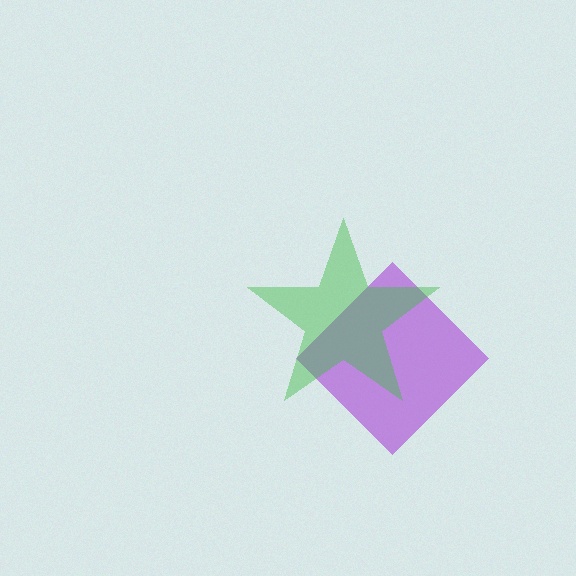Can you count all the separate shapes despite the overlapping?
Yes, there are 2 separate shapes.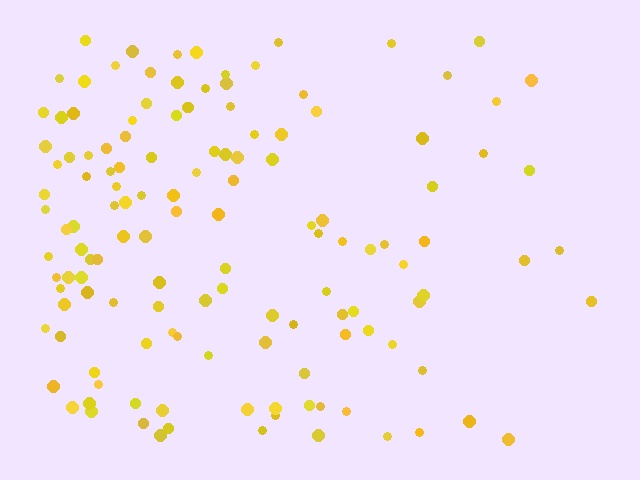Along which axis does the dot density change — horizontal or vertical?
Horizontal.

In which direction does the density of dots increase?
From right to left, with the left side densest.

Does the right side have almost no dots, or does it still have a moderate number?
Still a moderate number, just noticeably fewer than the left.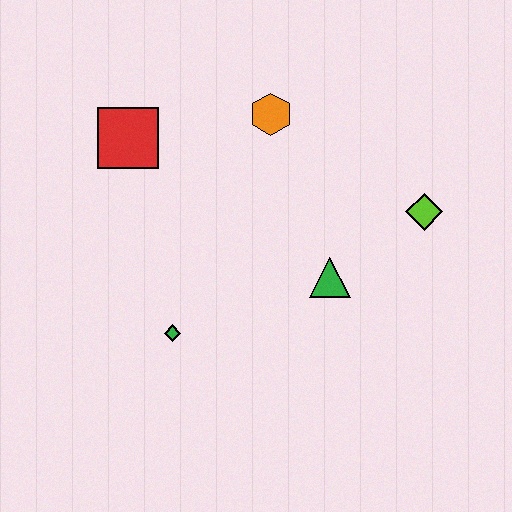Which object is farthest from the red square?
The lime diamond is farthest from the red square.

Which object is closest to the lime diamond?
The green triangle is closest to the lime diamond.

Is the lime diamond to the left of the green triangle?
No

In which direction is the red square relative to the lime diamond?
The red square is to the left of the lime diamond.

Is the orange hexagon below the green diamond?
No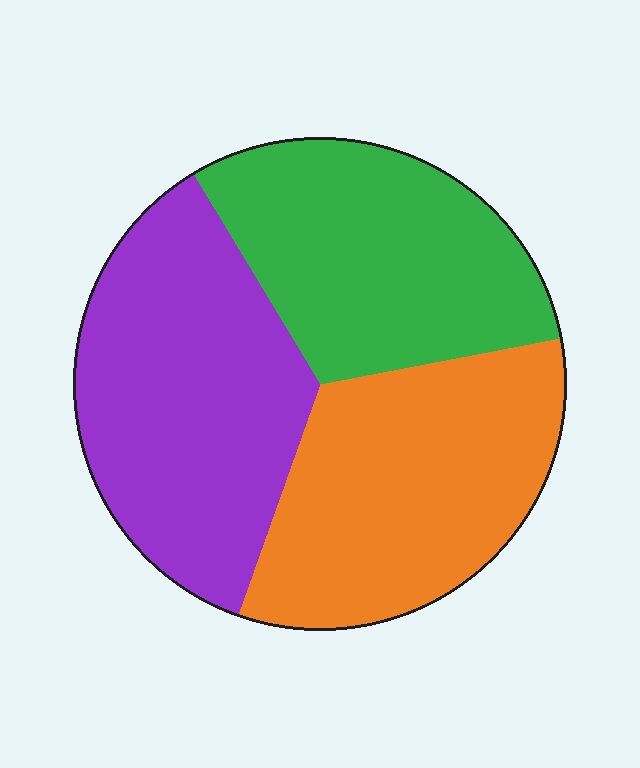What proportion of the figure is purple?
Purple takes up about three eighths (3/8) of the figure.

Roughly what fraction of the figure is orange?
Orange takes up between a quarter and a half of the figure.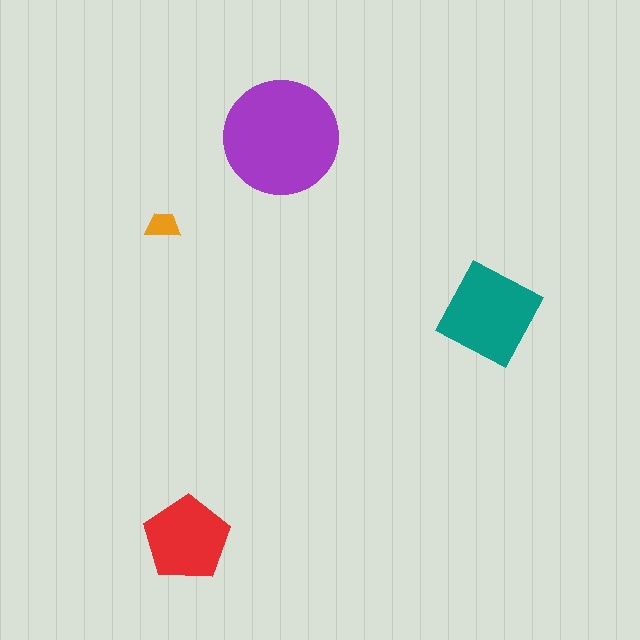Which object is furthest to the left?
The orange trapezoid is leftmost.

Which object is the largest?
The purple circle.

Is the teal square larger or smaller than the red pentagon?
Larger.